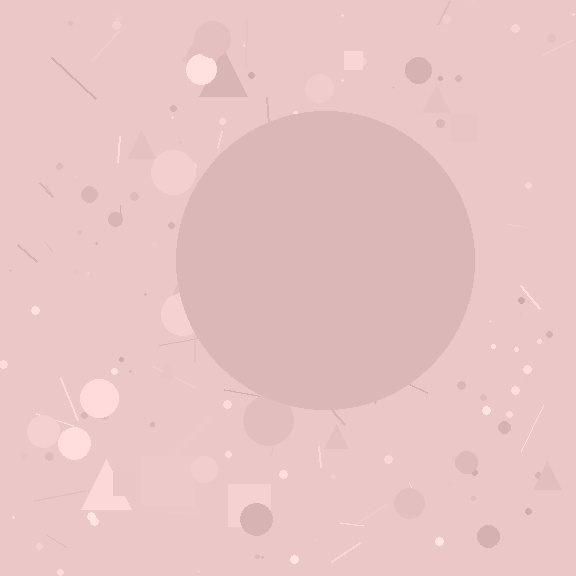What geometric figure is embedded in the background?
A circle is embedded in the background.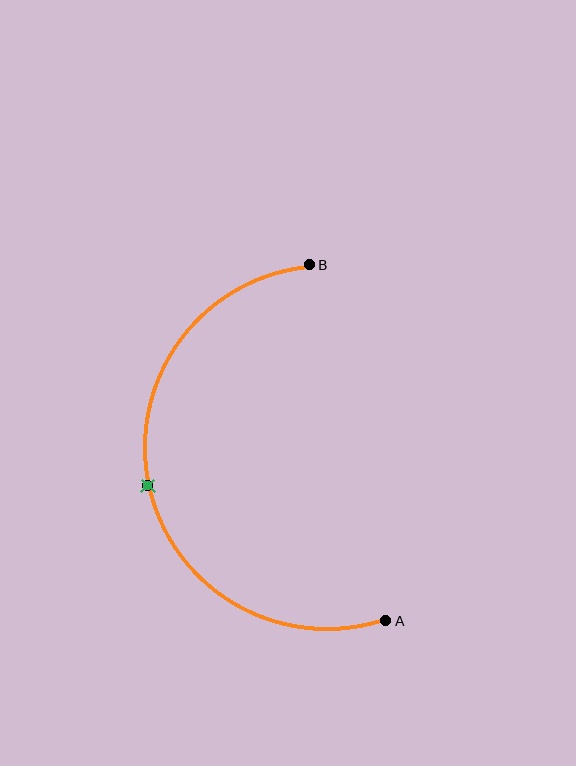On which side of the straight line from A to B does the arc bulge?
The arc bulges to the left of the straight line connecting A and B.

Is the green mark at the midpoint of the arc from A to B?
Yes. The green mark lies on the arc at equal arc-length from both A and B — it is the arc midpoint.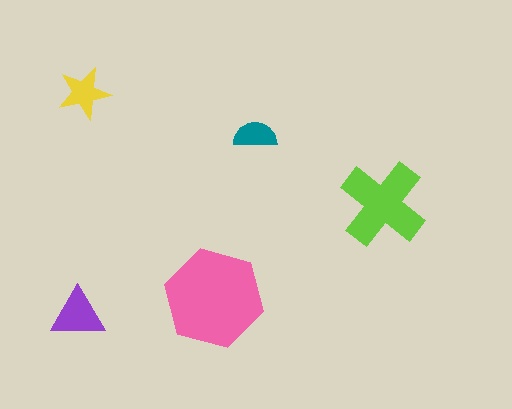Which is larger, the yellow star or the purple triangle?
The purple triangle.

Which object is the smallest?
The teal semicircle.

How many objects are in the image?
There are 5 objects in the image.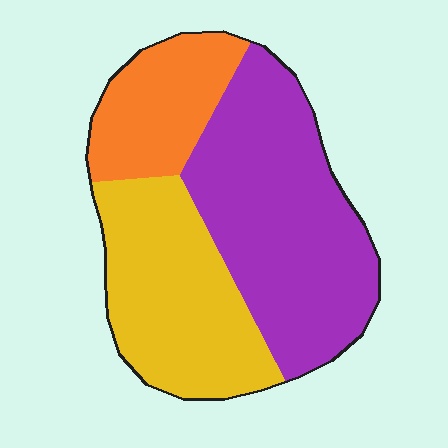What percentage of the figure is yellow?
Yellow takes up about one third (1/3) of the figure.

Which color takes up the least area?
Orange, at roughly 20%.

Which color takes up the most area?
Purple, at roughly 45%.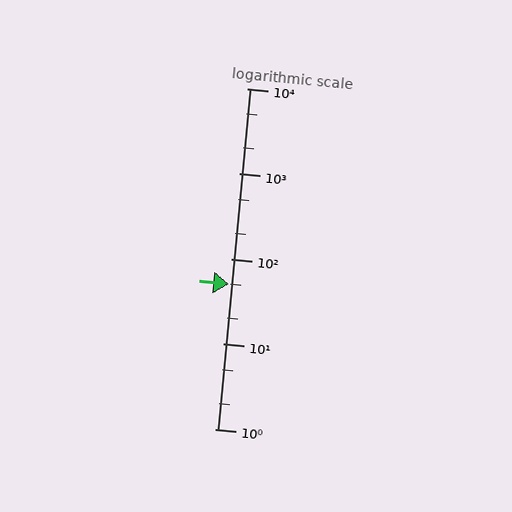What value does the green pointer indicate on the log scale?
The pointer indicates approximately 51.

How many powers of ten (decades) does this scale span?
The scale spans 4 decades, from 1 to 10000.